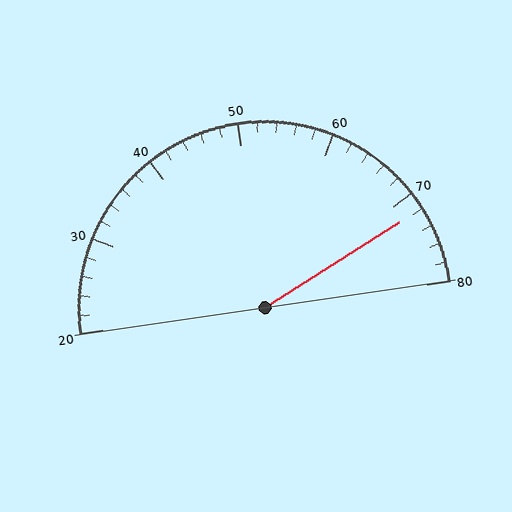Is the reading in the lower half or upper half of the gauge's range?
The reading is in the upper half of the range (20 to 80).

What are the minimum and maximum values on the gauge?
The gauge ranges from 20 to 80.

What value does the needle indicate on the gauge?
The needle indicates approximately 72.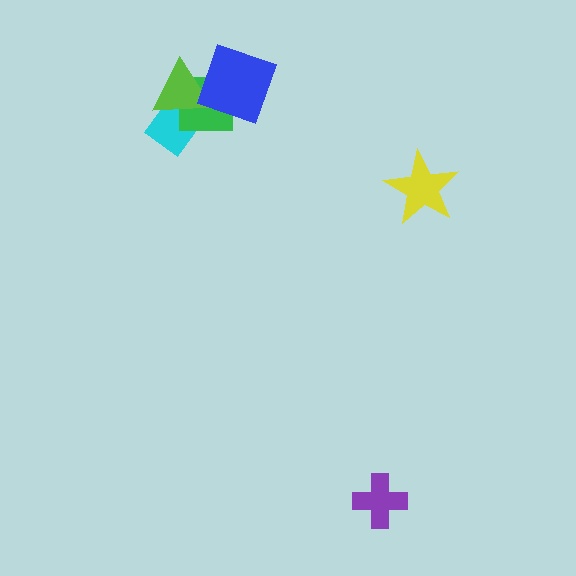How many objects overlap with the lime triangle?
3 objects overlap with the lime triangle.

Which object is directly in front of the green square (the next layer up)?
The lime triangle is directly in front of the green square.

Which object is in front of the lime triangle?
The blue diamond is in front of the lime triangle.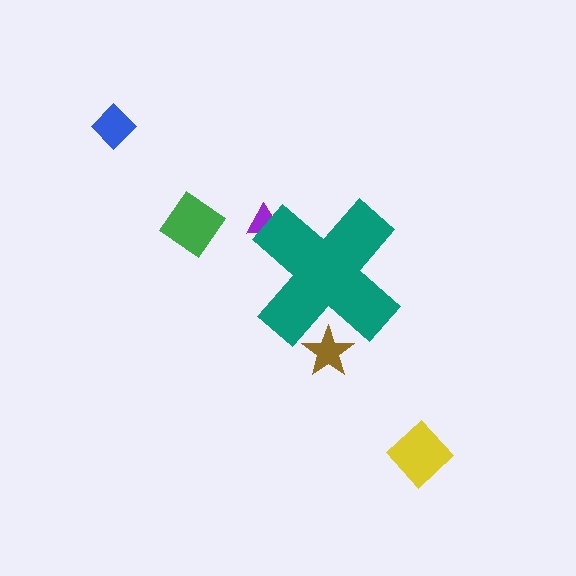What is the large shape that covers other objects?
A teal cross.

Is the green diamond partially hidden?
No, the green diamond is fully visible.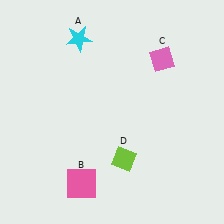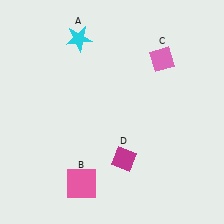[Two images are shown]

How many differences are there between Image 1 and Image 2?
There is 1 difference between the two images.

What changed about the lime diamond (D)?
In Image 1, D is lime. In Image 2, it changed to magenta.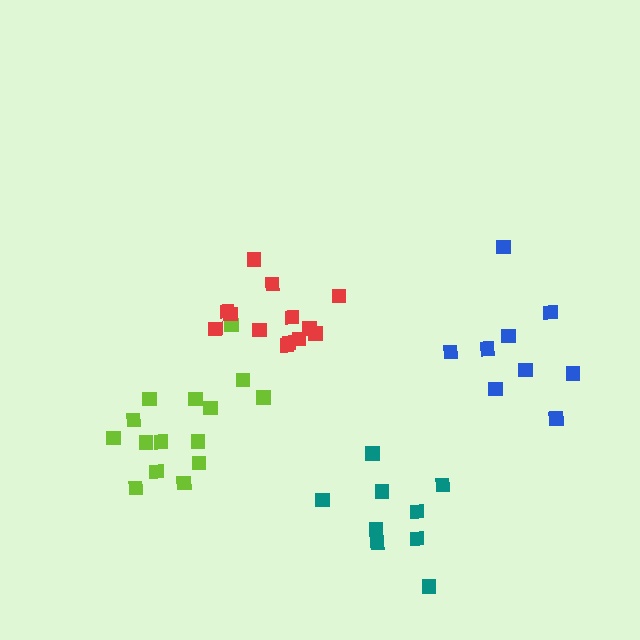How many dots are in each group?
Group 1: 15 dots, Group 2: 9 dots, Group 3: 9 dots, Group 4: 13 dots (46 total).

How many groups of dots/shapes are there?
There are 4 groups.